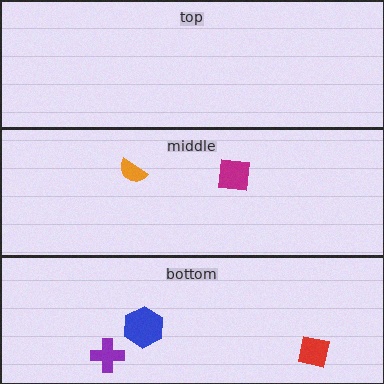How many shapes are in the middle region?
2.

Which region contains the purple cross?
The bottom region.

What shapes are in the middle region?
The magenta square, the orange semicircle.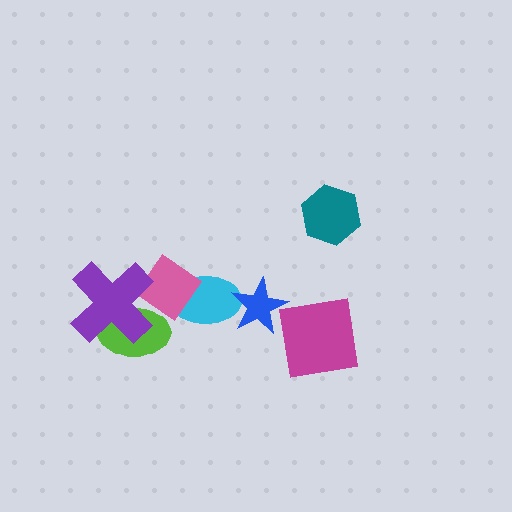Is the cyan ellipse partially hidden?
Yes, it is partially covered by another shape.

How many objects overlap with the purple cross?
2 objects overlap with the purple cross.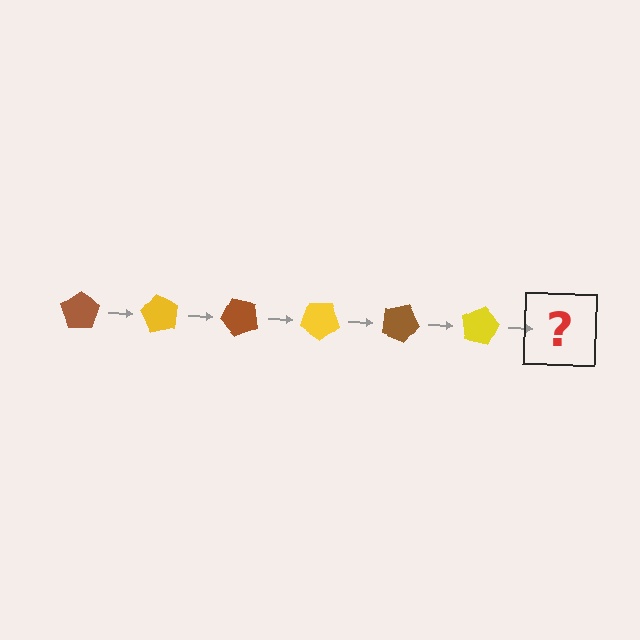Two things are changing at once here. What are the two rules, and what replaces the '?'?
The two rules are that it rotates 60 degrees each step and the color cycles through brown and yellow. The '?' should be a brown pentagon, rotated 360 degrees from the start.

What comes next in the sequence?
The next element should be a brown pentagon, rotated 360 degrees from the start.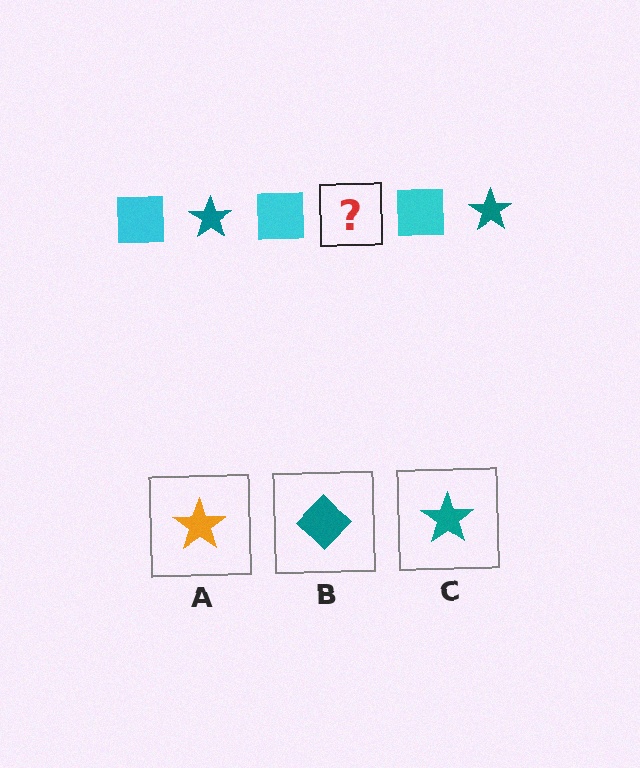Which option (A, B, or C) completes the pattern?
C.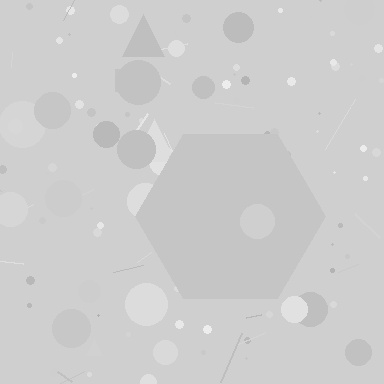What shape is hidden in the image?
A hexagon is hidden in the image.